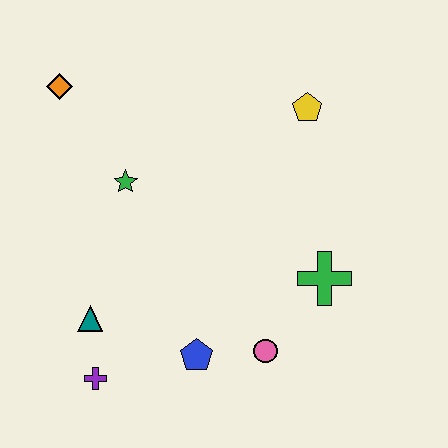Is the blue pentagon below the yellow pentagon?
Yes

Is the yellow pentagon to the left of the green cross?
Yes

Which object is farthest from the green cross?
The orange diamond is farthest from the green cross.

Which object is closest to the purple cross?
The teal triangle is closest to the purple cross.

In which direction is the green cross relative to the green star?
The green cross is to the right of the green star.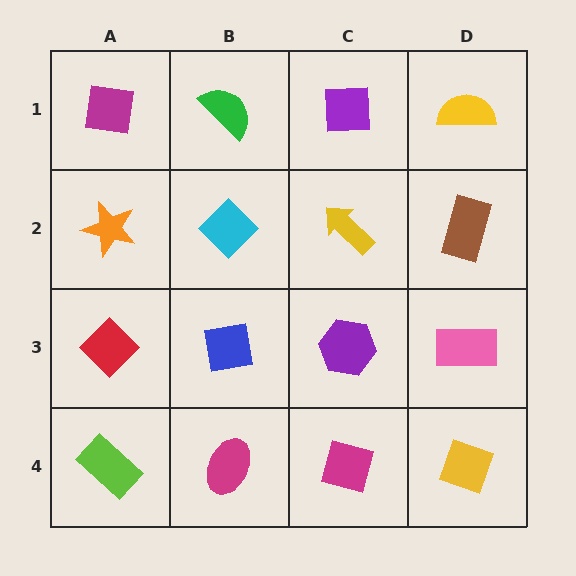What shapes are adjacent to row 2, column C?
A purple square (row 1, column C), a purple hexagon (row 3, column C), a cyan diamond (row 2, column B), a brown rectangle (row 2, column D).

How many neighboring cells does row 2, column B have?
4.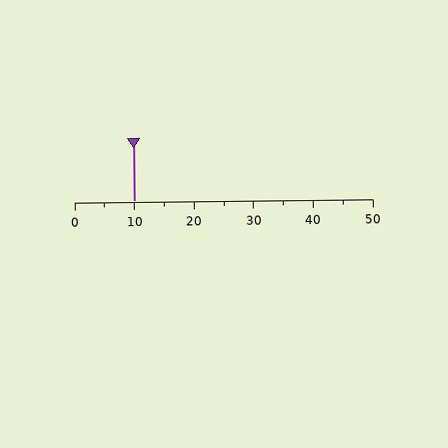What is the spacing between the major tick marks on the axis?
The major ticks are spaced 10 apart.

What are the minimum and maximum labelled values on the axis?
The axis runs from 0 to 50.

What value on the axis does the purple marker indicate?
The marker indicates approximately 10.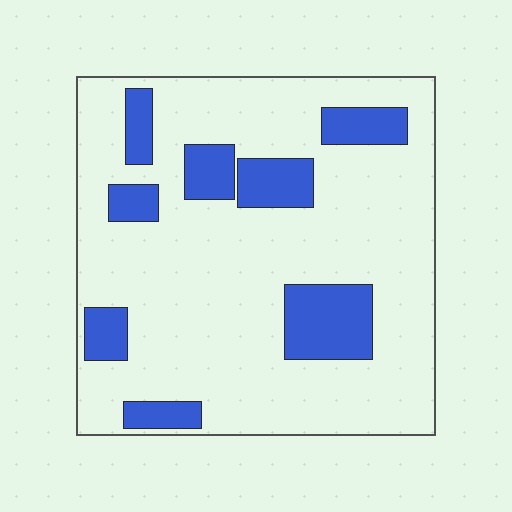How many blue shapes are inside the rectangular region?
8.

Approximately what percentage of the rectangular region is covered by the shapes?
Approximately 20%.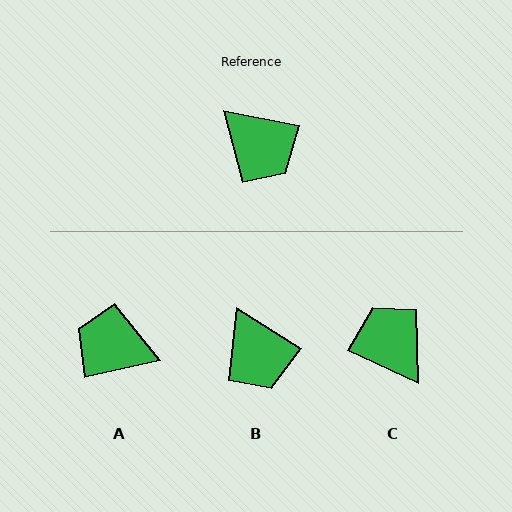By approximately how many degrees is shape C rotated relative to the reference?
Approximately 166 degrees counter-clockwise.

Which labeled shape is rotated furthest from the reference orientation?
C, about 166 degrees away.